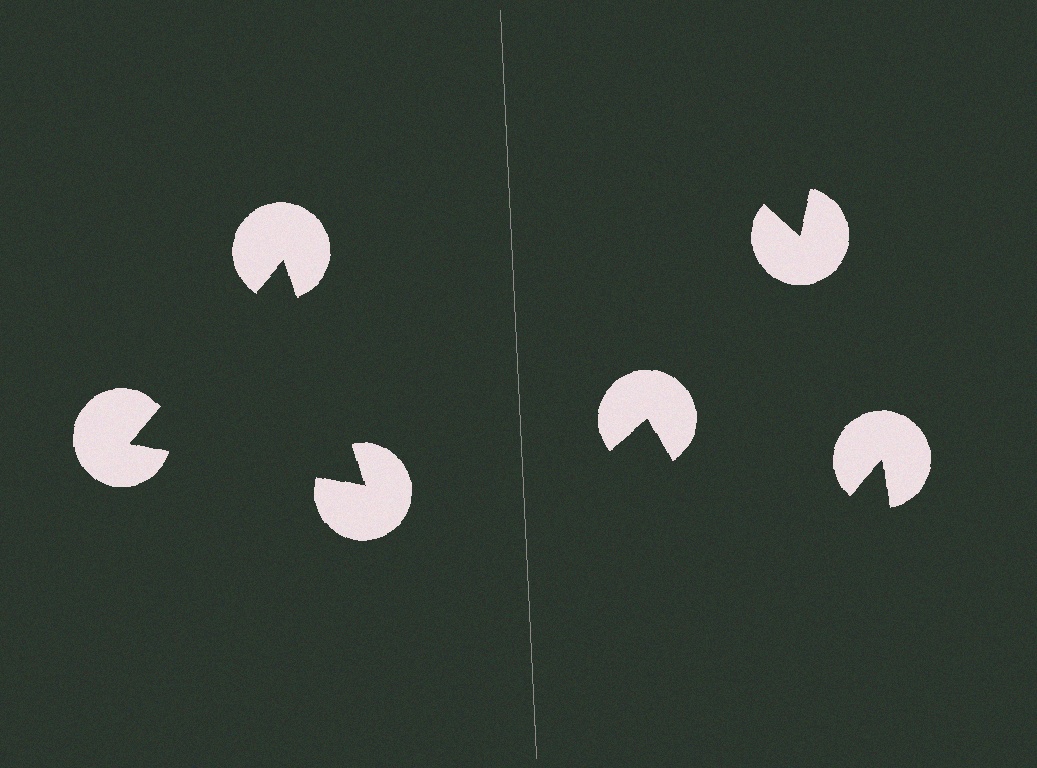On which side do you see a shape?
An illusory triangle appears on the left side. On the right side the wedge cuts are rotated, so no coherent shape forms.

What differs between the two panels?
The pac-man discs are positioned identically on both sides; only the wedge orientations differ. On the left they align to a triangle; on the right they are misaligned.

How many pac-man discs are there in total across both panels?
6 — 3 on each side.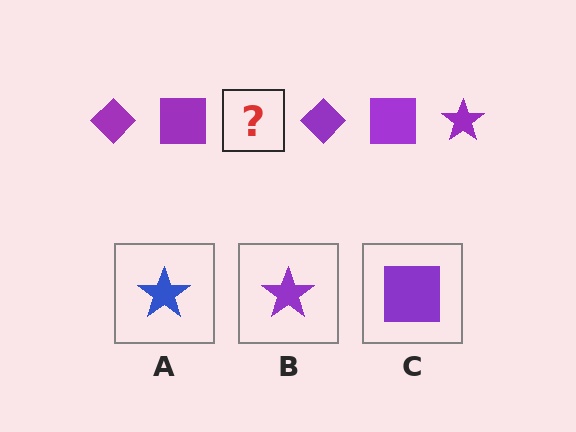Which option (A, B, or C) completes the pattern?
B.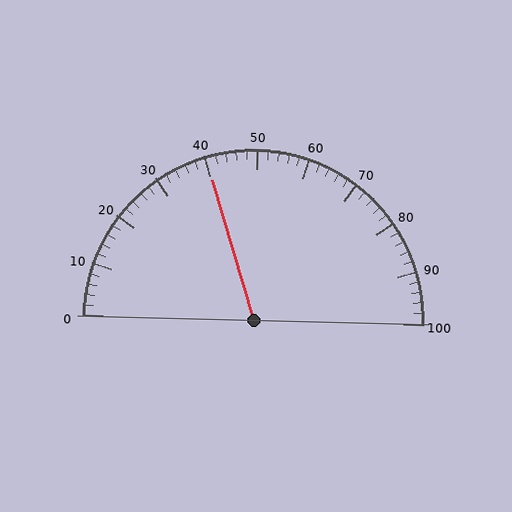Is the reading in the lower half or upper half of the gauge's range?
The reading is in the lower half of the range (0 to 100).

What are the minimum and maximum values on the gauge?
The gauge ranges from 0 to 100.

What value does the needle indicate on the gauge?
The needle indicates approximately 40.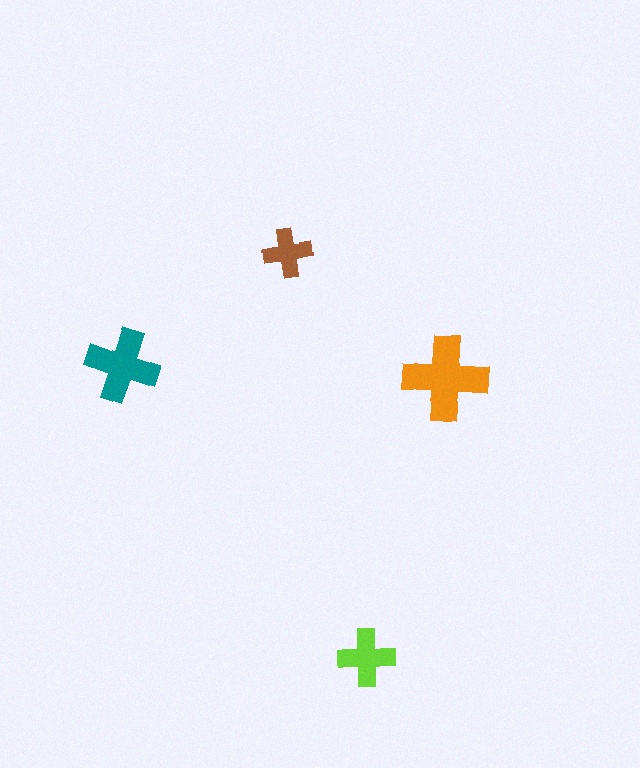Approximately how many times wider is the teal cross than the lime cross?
About 1.5 times wider.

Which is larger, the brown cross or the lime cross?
The lime one.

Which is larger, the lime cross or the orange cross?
The orange one.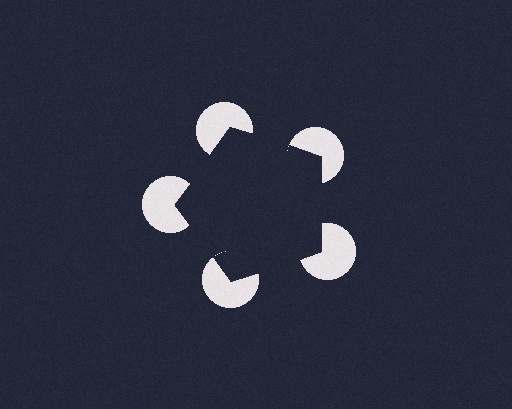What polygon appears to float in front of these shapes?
An illusory pentagon — its edges are inferred from the aligned wedge cuts in the pac-man discs, not physically drawn.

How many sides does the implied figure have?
5 sides.